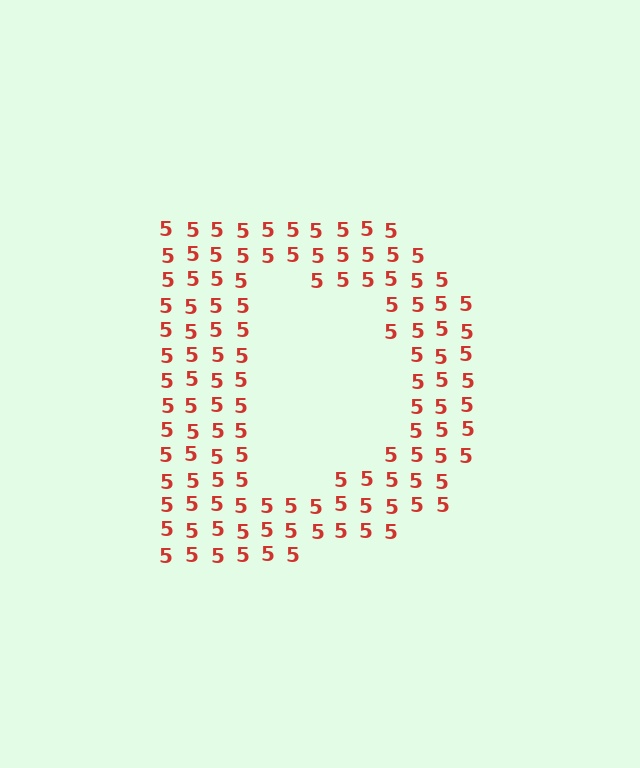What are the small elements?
The small elements are digit 5's.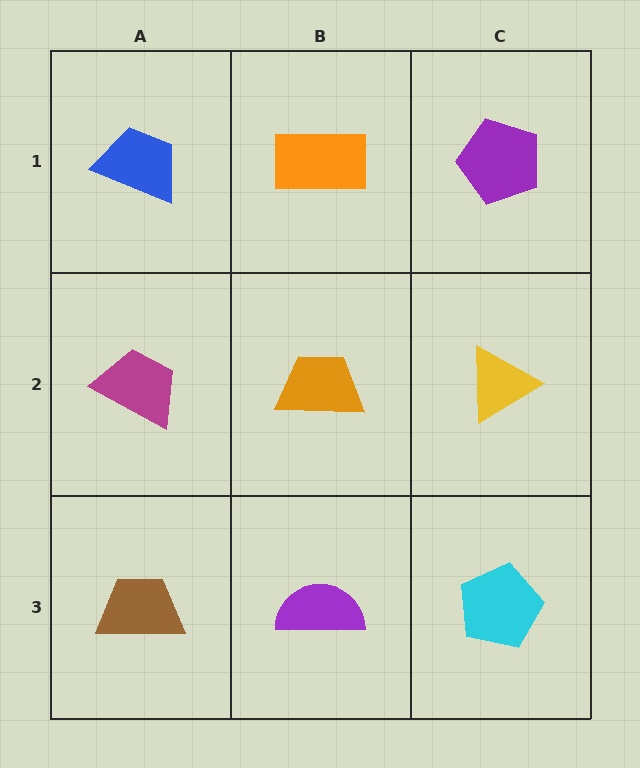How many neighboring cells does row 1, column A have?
2.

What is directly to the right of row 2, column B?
A yellow triangle.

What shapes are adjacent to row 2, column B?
An orange rectangle (row 1, column B), a purple semicircle (row 3, column B), a magenta trapezoid (row 2, column A), a yellow triangle (row 2, column C).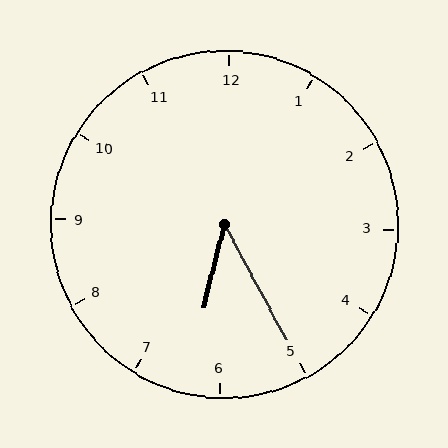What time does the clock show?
6:25.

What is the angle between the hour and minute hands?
Approximately 42 degrees.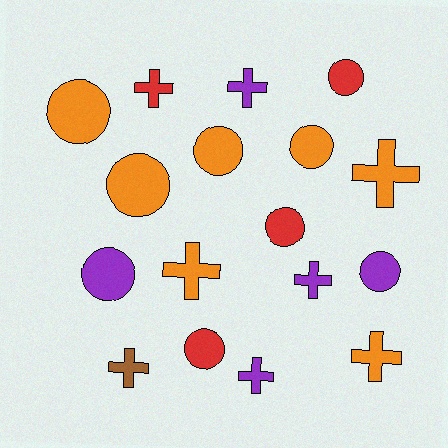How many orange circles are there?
There are 4 orange circles.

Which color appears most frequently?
Orange, with 7 objects.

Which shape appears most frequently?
Circle, with 9 objects.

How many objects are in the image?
There are 17 objects.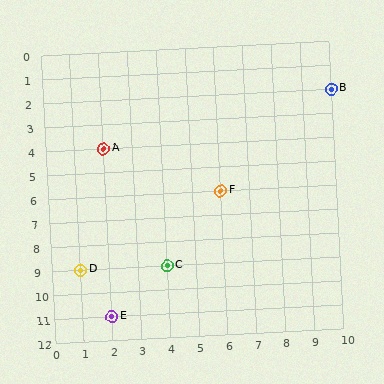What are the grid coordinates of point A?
Point A is at grid coordinates (2, 4).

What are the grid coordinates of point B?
Point B is at grid coordinates (10, 2).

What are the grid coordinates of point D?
Point D is at grid coordinates (1, 9).